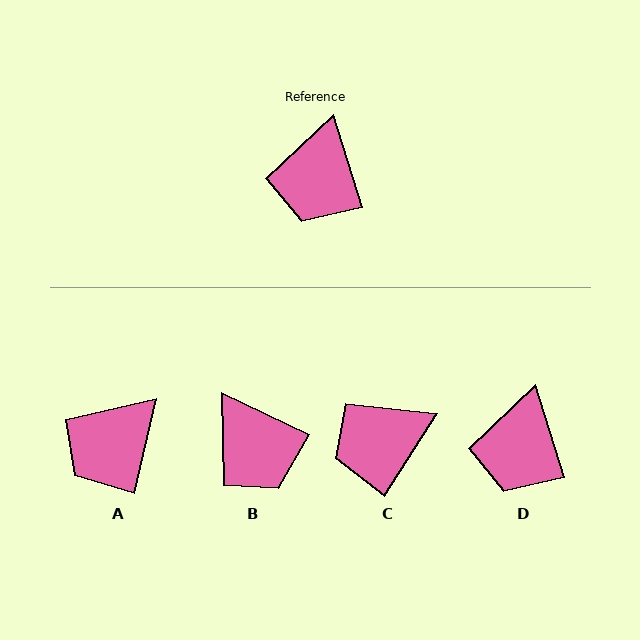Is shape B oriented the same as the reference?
No, it is off by about 48 degrees.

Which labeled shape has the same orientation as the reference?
D.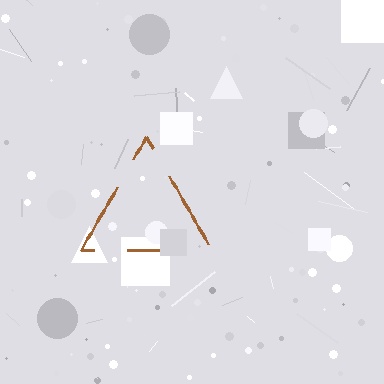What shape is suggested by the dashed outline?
The dashed outline suggests a triangle.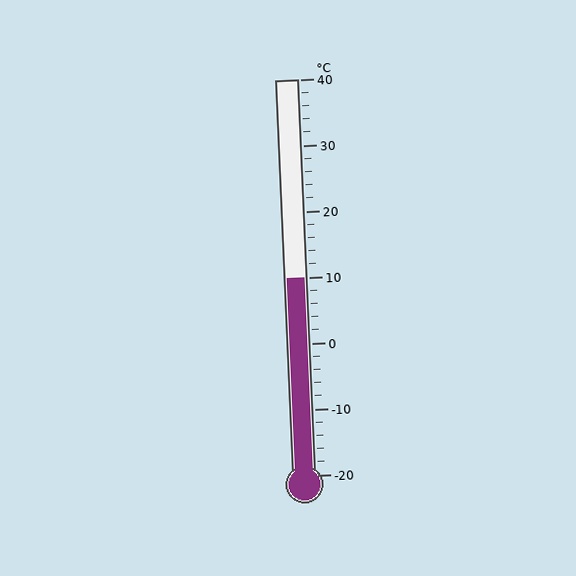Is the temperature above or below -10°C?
The temperature is above -10°C.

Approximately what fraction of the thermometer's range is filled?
The thermometer is filled to approximately 50% of its range.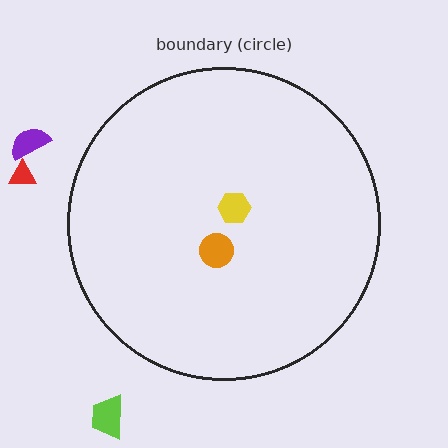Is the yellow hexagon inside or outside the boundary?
Inside.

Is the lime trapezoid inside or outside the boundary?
Outside.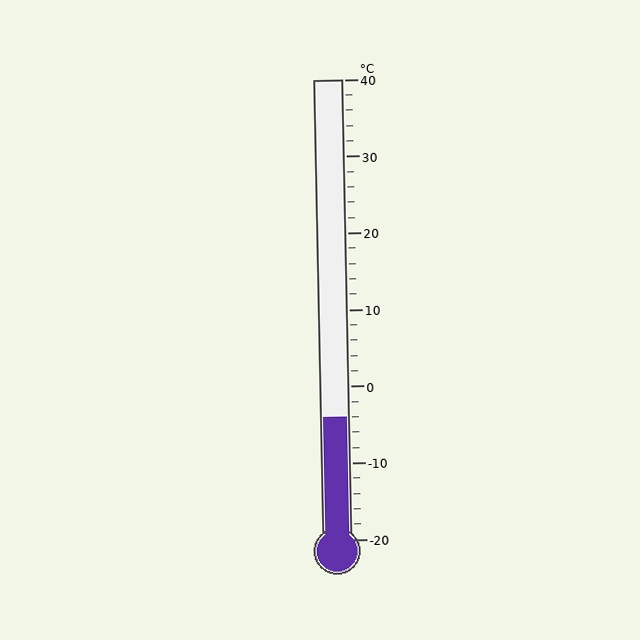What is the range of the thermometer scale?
The thermometer scale ranges from -20°C to 40°C.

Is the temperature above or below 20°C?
The temperature is below 20°C.